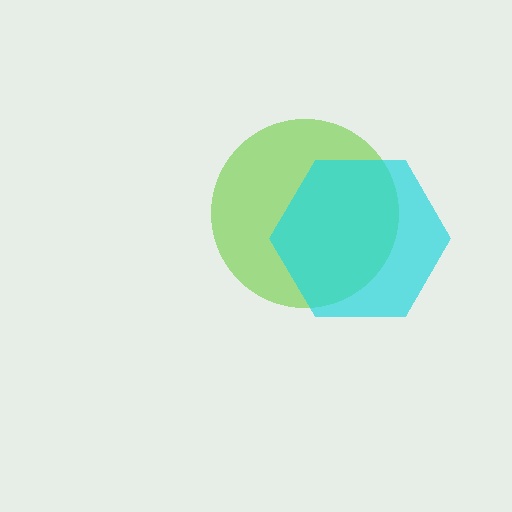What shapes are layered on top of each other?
The layered shapes are: a lime circle, a cyan hexagon.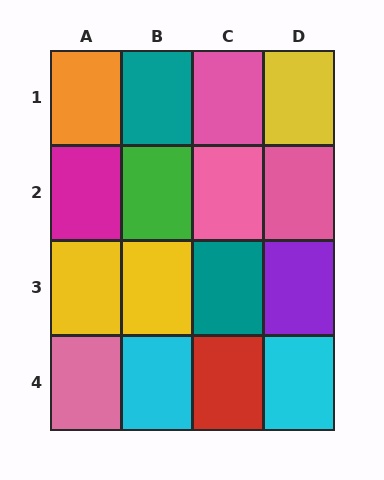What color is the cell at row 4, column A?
Pink.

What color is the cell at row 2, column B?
Green.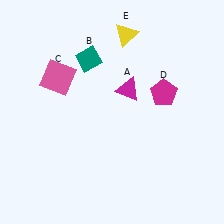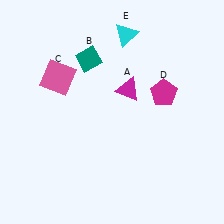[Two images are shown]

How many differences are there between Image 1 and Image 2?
There is 1 difference between the two images.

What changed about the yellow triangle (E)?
In Image 1, E is yellow. In Image 2, it changed to cyan.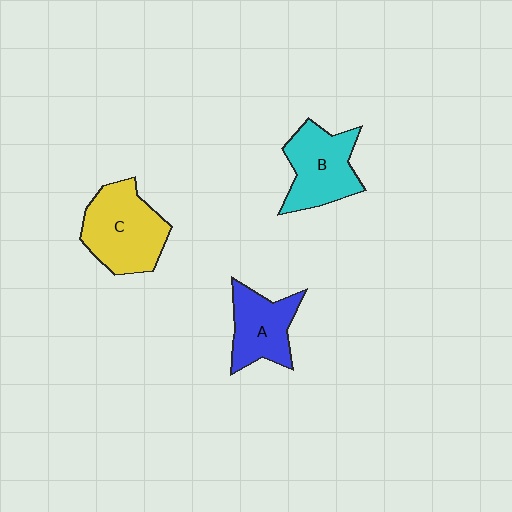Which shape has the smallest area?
Shape A (blue).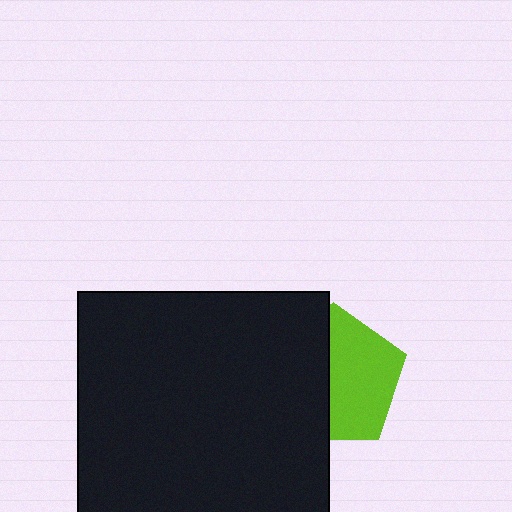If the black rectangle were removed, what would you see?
You would see the complete lime pentagon.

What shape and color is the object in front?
The object in front is a black rectangle.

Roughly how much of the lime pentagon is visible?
About half of it is visible (roughly 54%).